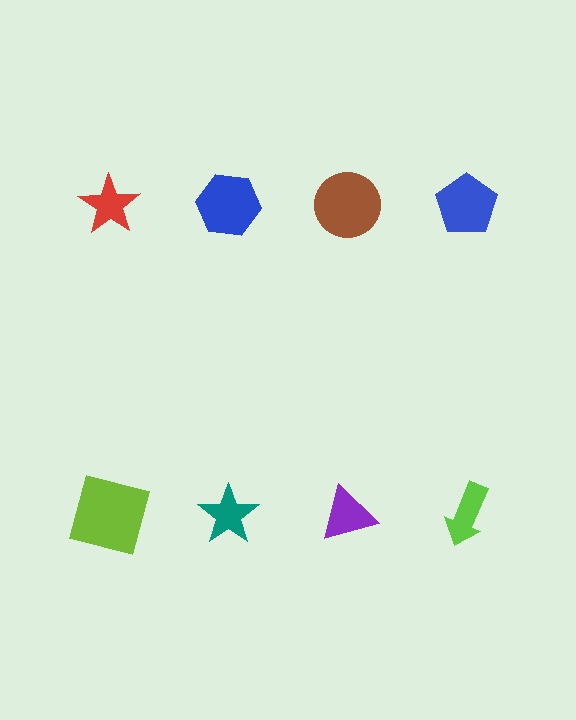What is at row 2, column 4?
A lime arrow.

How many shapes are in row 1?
4 shapes.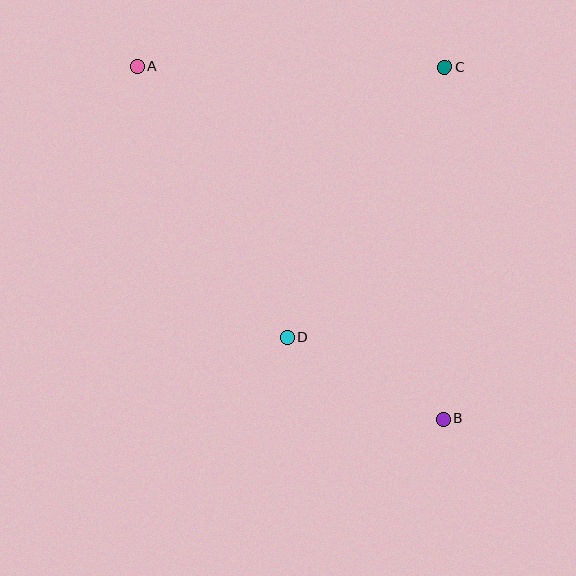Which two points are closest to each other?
Points B and D are closest to each other.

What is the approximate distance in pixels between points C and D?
The distance between C and D is approximately 312 pixels.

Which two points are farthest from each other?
Points A and B are farthest from each other.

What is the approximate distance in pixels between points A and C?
The distance between A and C is approximately 308 pixels.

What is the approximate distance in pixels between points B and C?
The distance between B and C is approximately 351 pixels.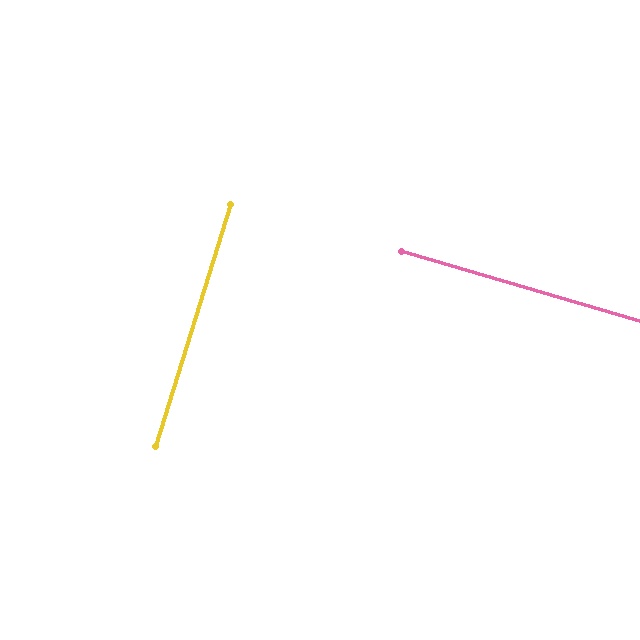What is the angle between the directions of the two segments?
Approximately 89 degrees.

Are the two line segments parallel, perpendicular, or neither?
Perpendicular — they meet at approximately 89°.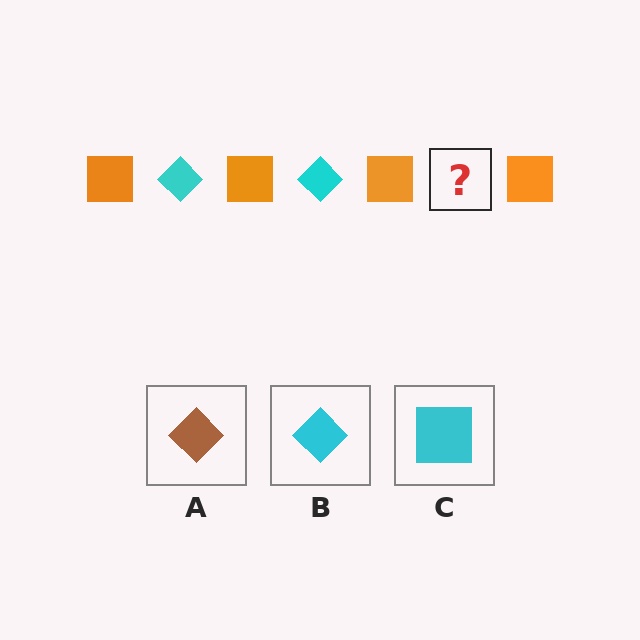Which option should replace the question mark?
Option B.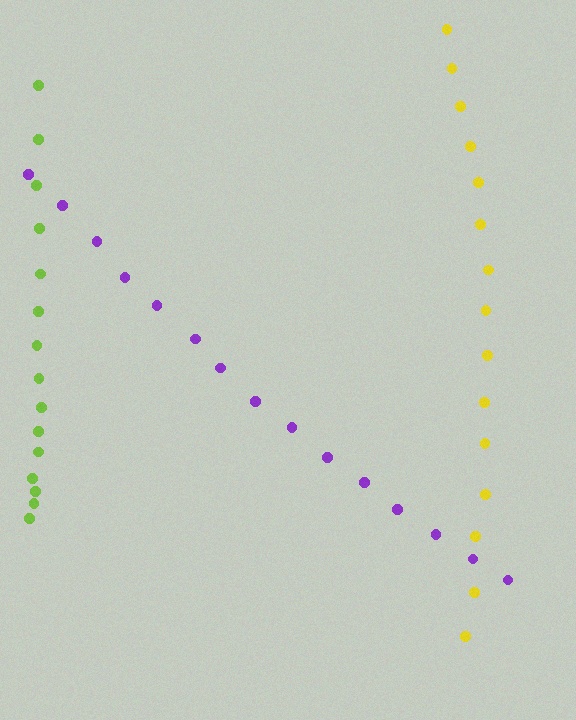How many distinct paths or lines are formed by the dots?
There are 3 distinct paths.